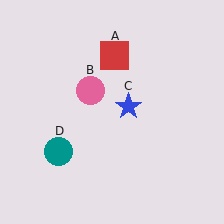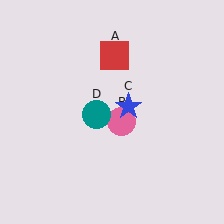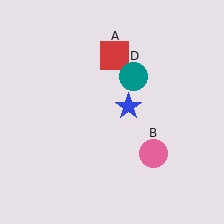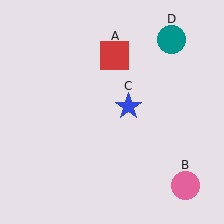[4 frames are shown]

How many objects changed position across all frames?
2 objects changed position: pink circle (object B), teal circle (object D).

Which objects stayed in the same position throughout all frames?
Red square (object A) and blue star (object C) remained stationary.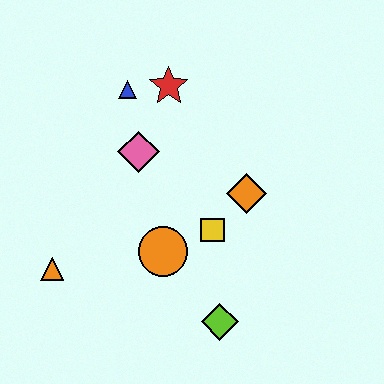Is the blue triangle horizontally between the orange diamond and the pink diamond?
No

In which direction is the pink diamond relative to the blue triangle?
The pink diamond is below the blue triangle.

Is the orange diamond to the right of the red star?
Yes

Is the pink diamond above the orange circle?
Yes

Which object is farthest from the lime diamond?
The blue triangle is farthest from the lime diamond.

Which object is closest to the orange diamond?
The yellow square is closest to the orange diamond.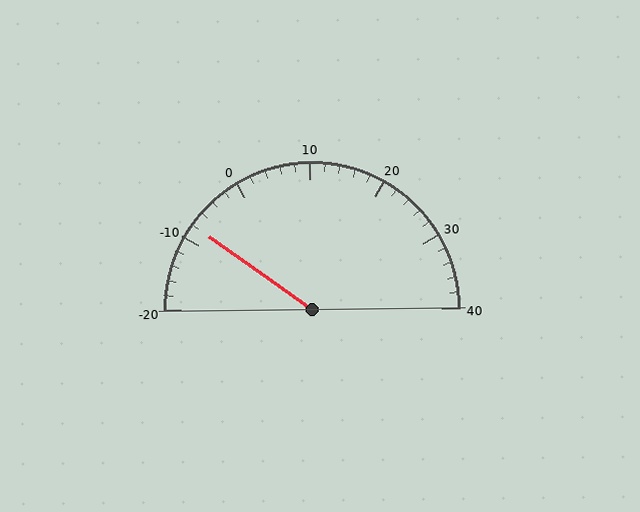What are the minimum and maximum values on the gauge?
The gauge ranges from -20 to 40.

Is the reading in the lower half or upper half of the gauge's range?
The reading is in the lower half of the range (-20 to 40).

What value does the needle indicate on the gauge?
The needle indicates approximately -8.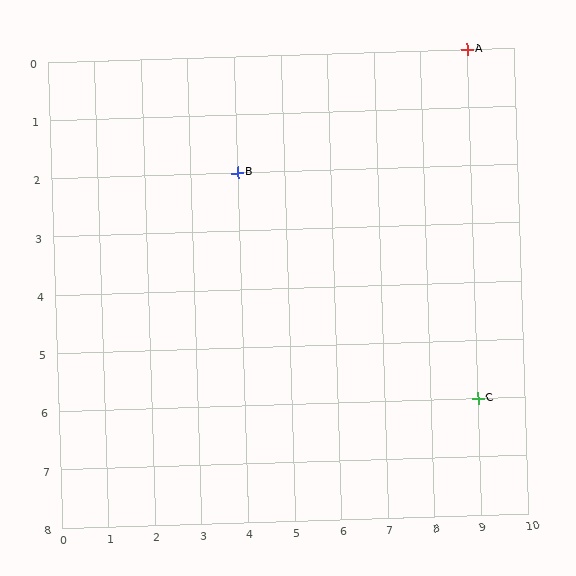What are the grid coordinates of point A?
Point A is at grid coordinates (9, 0).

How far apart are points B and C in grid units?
Points B and C are 5 columns and 4 rows apart (about 6.4 grid units diagonally).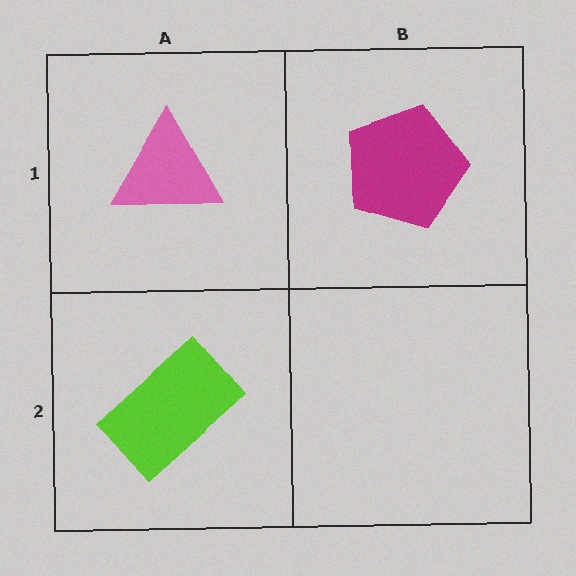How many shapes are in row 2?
1 shape.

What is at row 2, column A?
A lime rectangle.